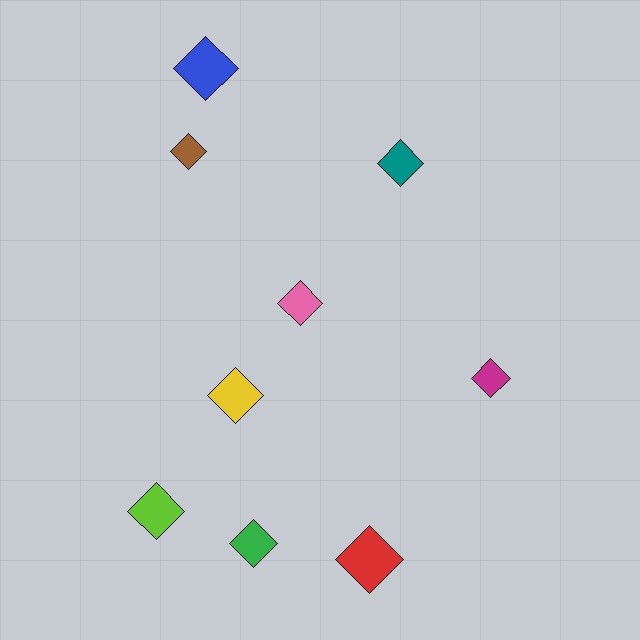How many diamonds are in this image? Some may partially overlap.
There are 9 diamonds.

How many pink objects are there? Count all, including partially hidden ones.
There is 1 pink object.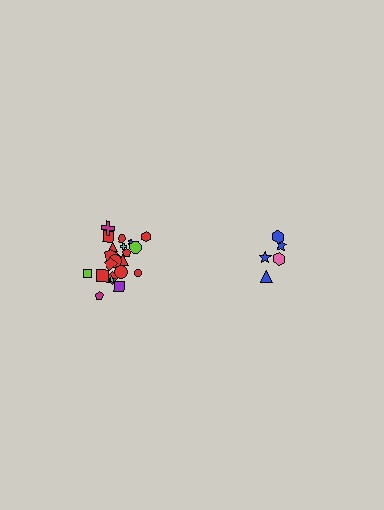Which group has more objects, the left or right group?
The left group.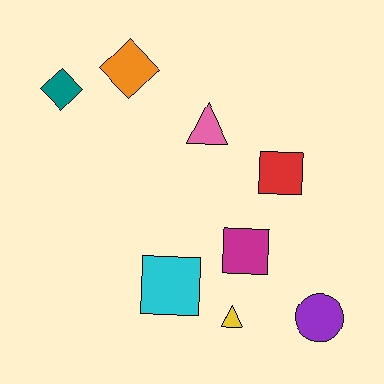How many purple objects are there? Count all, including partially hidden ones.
There is 1 purple object.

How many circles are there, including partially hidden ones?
There is 1 circle.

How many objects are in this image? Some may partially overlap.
There are 8 objects.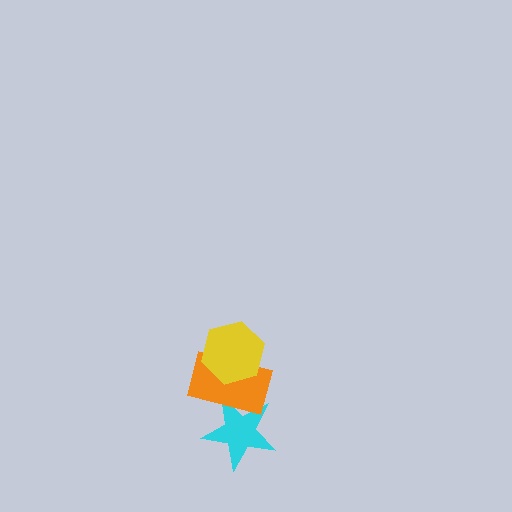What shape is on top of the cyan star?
The orange rectangle is on top of the cyan star.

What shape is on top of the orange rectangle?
The yellow hexagon is on top of the orange rectangle.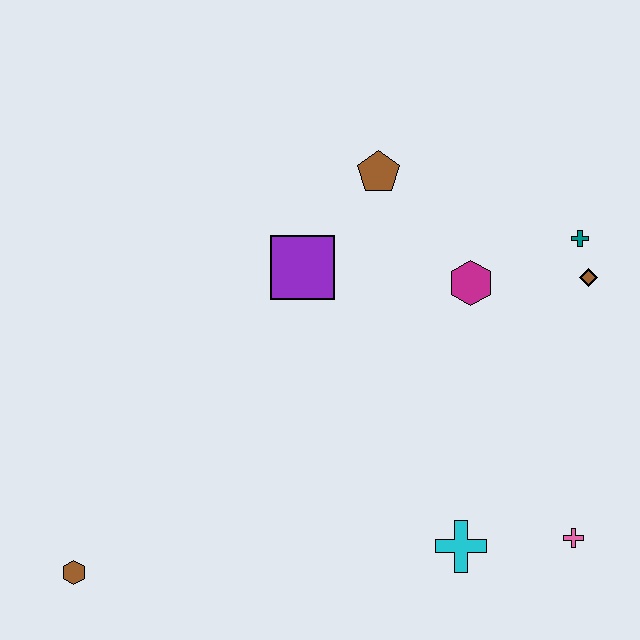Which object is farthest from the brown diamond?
The brown hexagon is farthest from the brown diamond.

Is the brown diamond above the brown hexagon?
Yes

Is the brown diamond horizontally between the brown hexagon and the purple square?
No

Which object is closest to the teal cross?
The brown diamond is closest to the teal cross.